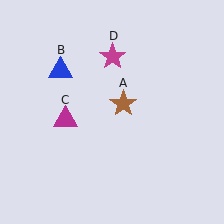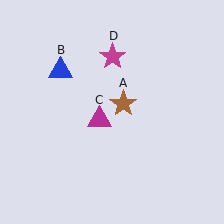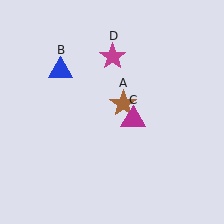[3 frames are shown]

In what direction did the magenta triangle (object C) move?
The magenta triangle (object C) moved right.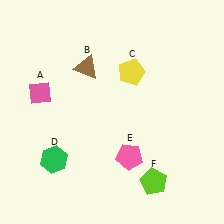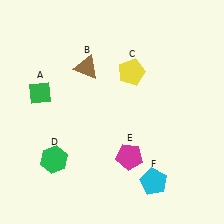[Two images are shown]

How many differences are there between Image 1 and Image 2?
There are 3 differences between the two images.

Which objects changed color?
A changed from pink to green. E changed from pink to magenta. F changed from lime to cyan.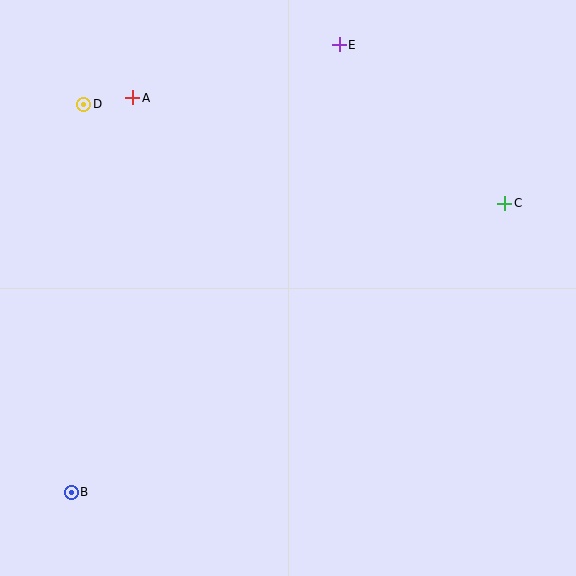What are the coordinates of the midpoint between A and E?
The midpoint between A and E is at (236, 71).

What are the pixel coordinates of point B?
Point B is at (71, 492).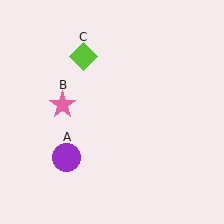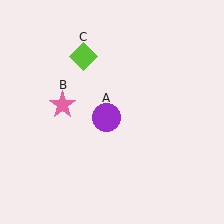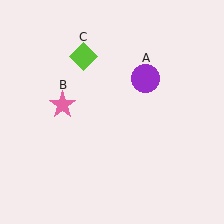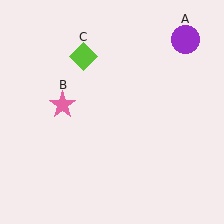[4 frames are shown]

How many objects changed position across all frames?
1 object changed position: purple circle (object A).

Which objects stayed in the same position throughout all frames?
Pink star (object B) and lime diamond (object C) remained stationary.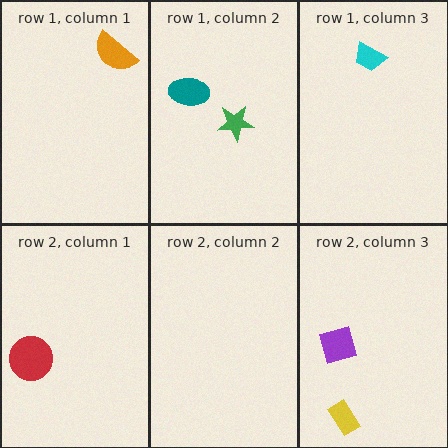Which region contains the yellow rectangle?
The row 2, column 3 region.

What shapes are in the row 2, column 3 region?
The yellow rectangle, the purple diamond.